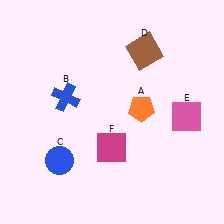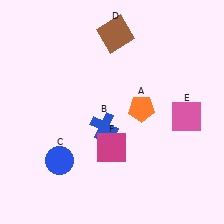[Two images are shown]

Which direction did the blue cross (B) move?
The blue cross (B) moved right.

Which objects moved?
The objects that moved are: the blue cross (B), the brown square (D).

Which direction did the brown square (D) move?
The brown square (D) moved left.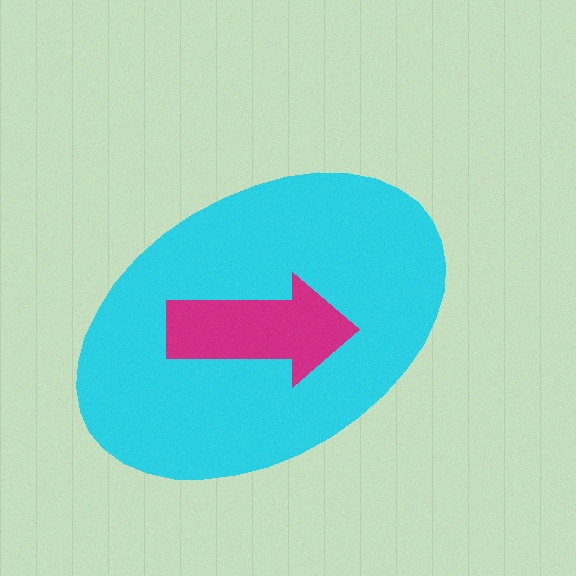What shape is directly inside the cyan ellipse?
The magenta arrow.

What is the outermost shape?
The cyan ellipse.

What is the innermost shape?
The magenta arrow.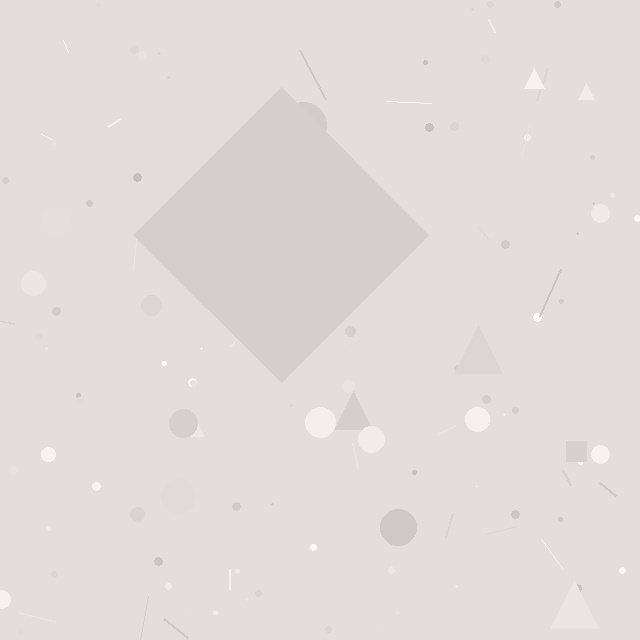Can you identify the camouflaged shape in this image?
The camouflaged shape is a diamond.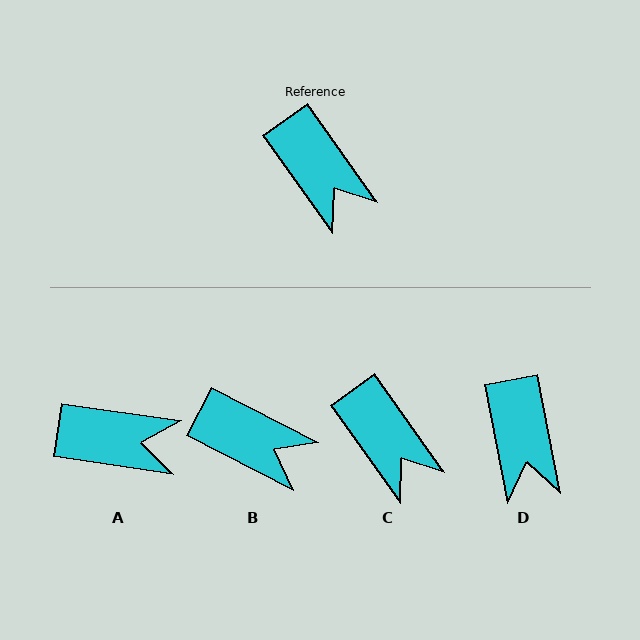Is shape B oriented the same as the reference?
No, it is off by about 27 degrees.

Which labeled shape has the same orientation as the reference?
C.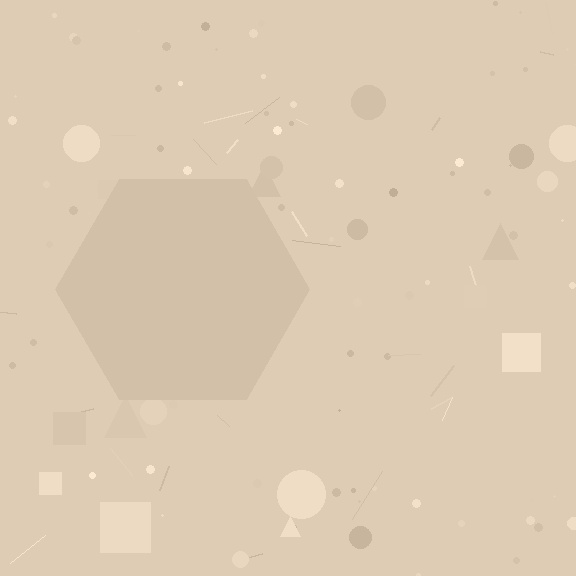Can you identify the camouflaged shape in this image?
The camouflaged shape is a hexagon.